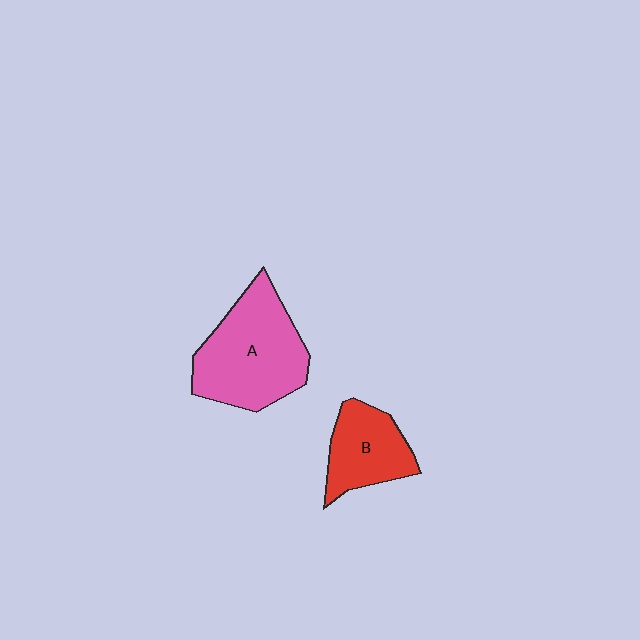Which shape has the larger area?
Shape A (pink).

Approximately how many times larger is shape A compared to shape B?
Approximately 1.7 times.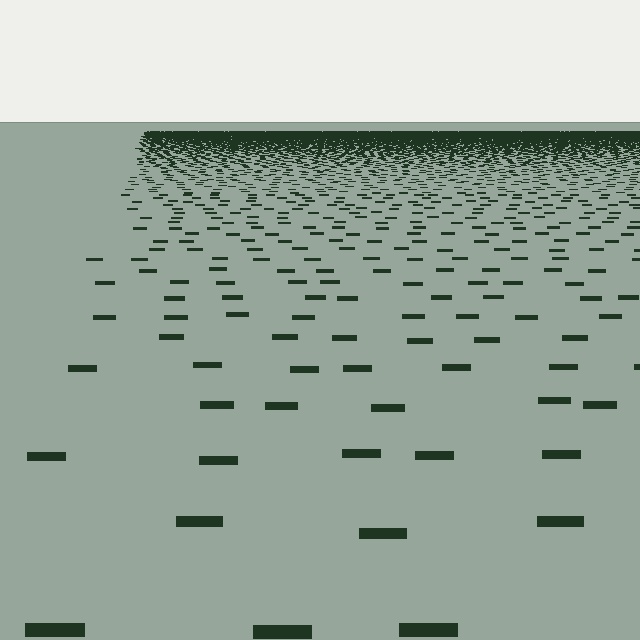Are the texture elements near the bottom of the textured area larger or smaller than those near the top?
Larger. Near the bottom, elements are closer to the viewer and appear at a bigger on-screen size.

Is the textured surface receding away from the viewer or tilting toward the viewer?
The surface is receding away from the viewer. Texture elements get smaller and denser toward the top.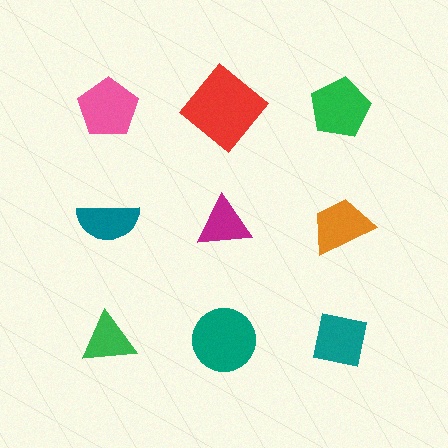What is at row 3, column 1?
A green triangle.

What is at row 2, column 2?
A magenta triangle.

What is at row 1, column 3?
A green pentagon.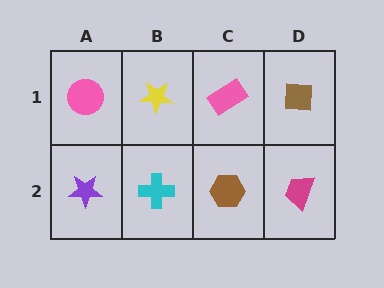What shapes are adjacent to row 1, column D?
A magenta trapezoid (row 2, column D), a pink rectangle (row 1, column C).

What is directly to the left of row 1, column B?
A pink circle.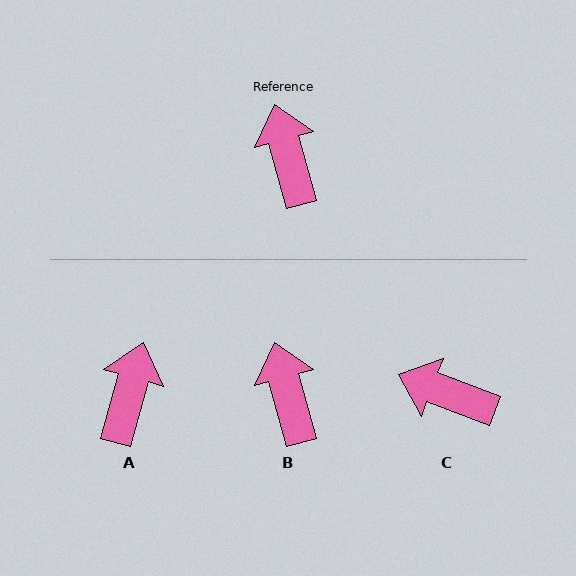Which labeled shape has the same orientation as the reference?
B.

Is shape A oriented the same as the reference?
No, it is off by about 31 degrees.